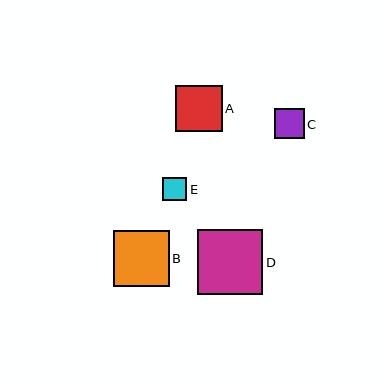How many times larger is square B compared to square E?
Square B is approximately 2.4 times the size of square E.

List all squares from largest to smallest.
From largest to smallest: D, B, A, C, E.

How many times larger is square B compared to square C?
Square B is approximately 1.9 times the size of square C.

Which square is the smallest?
Square E is the smallest with a size of approximately 24 pixels.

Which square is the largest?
Square D is the largest with a size of approximately 65 pixels.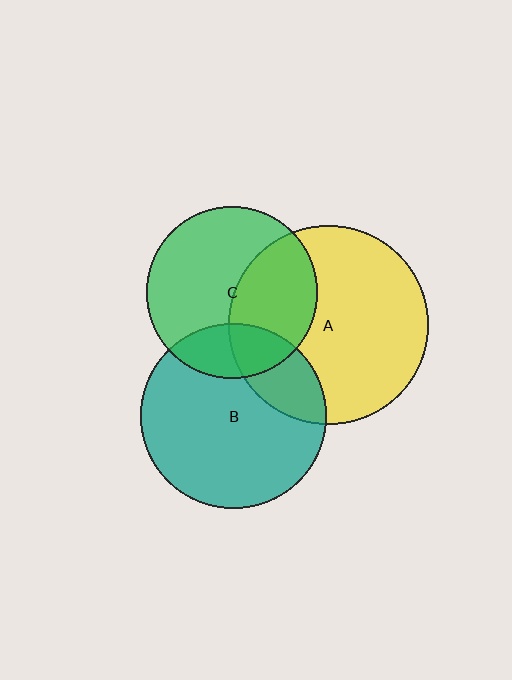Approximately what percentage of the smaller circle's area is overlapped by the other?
Approximately 20%.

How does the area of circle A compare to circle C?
Approximately 1.3 times.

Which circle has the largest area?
Circle A (yellow).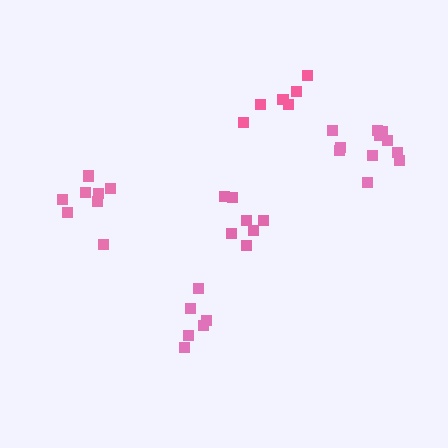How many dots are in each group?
Group 1: 11 dots, Group 2: 6 dots, Group 3: 7 dots, Group 4: 6 dots, Group 5: 8 dots (38 total).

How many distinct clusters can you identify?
There are 5 distinct clusters.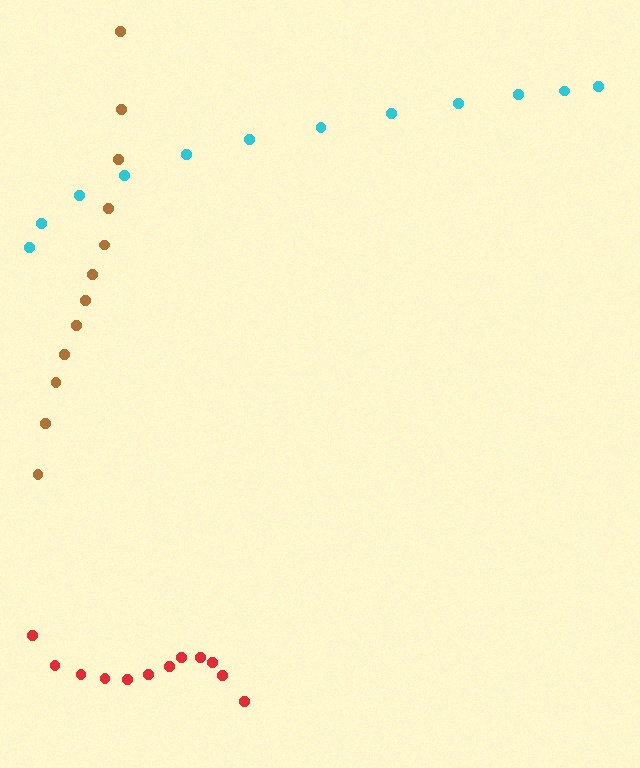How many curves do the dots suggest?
There are 3 distinct paths.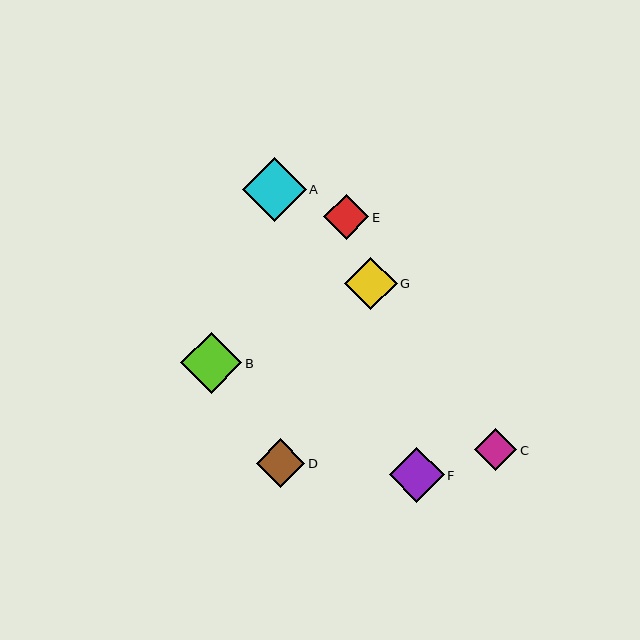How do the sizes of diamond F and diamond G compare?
Diamond F and diamond G are approximately the same size.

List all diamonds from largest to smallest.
From largest to smallest: A, B, F, G, D, E, C.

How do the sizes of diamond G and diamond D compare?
Diamond G and diamond D are approximately the same size.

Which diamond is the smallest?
Diamond C is the smallest with a size of approximately 42 pixels.